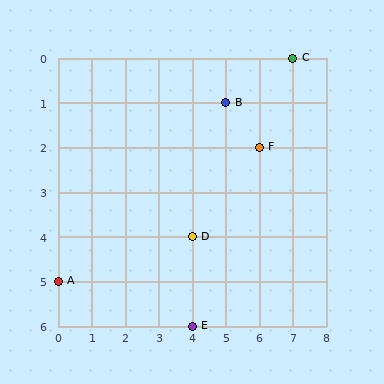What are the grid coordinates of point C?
Point C is at grid coordinates (7, 0).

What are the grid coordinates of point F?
Point F is at grid coordinates (6, 2).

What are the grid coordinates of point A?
Point A is at grid coordinates (0, 5).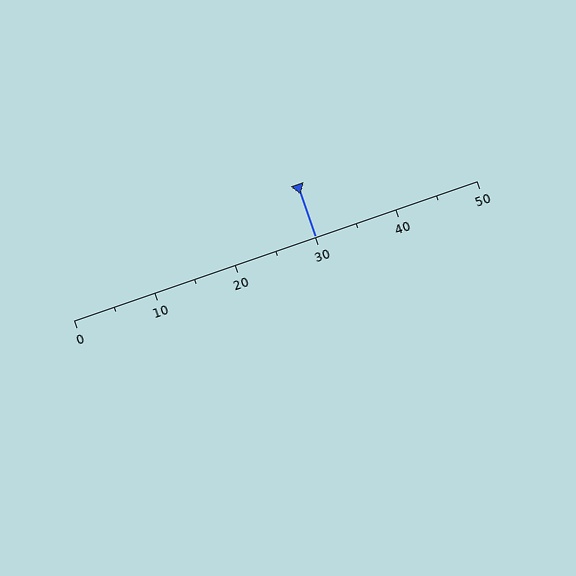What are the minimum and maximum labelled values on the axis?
The axis runs from 0 to 50.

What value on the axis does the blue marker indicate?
The marker indicates approximately 30.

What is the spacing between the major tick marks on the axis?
The major ticks are spaced 10 apart.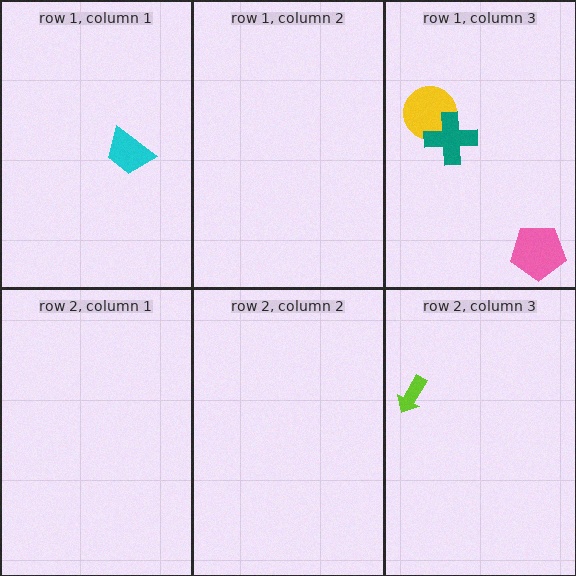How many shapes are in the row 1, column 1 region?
1.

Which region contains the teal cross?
The row 1, column 3 region.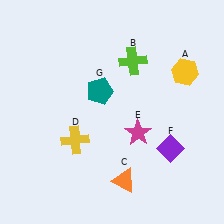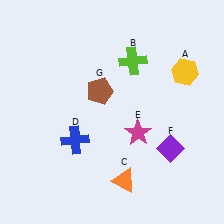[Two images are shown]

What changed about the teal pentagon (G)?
In Image 1, G is teal. In Image 2, it changed to brown.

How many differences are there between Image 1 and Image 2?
There are 2 differences between the two images.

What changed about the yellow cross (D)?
In Image 1, D is yellow. In Image 2, it changed to blue.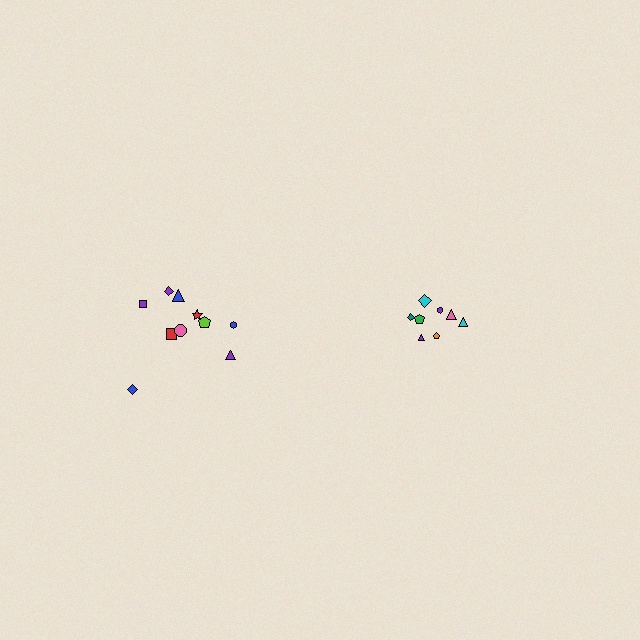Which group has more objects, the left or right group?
The left group.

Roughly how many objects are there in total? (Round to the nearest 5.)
Roughly 20 objects in total.